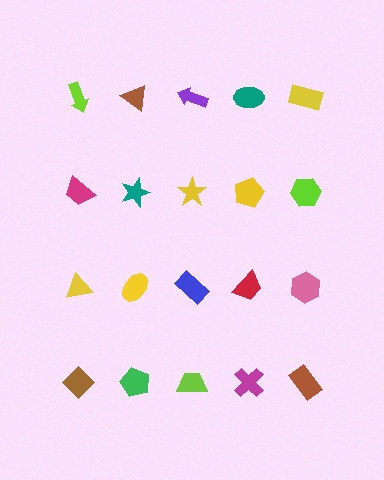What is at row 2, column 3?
A yellow star.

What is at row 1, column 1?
A lime arrow.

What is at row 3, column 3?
A blue rectangle.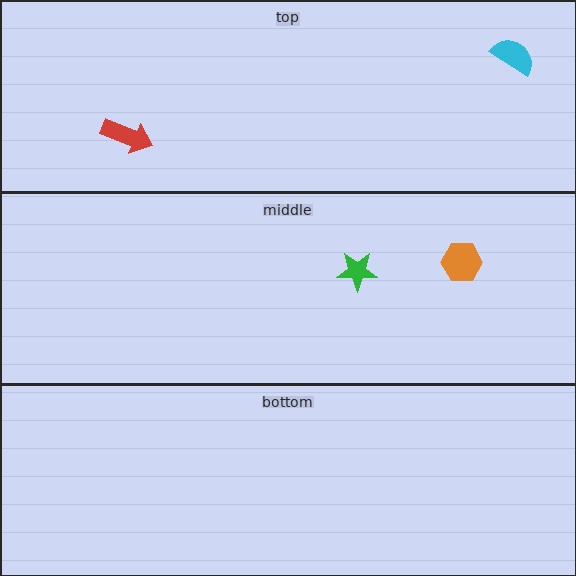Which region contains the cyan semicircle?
The top region.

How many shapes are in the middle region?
2.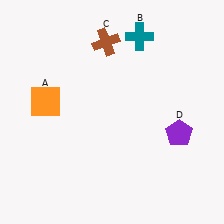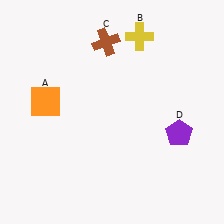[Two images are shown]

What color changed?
The cross (B) changed from teal in Image 1 to yellow in Image 2.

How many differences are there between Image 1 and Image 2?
There is 1 difference between the two images.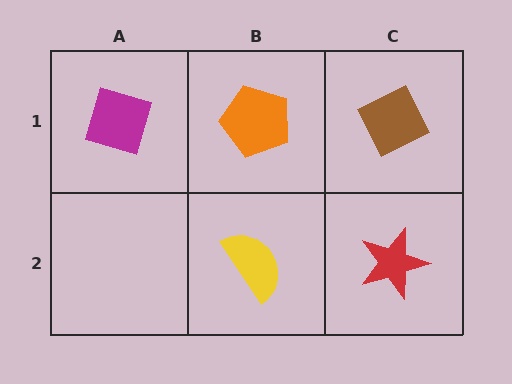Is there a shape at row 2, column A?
No, that cell is empty.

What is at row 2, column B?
A yellow semicircle.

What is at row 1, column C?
A brown diamond.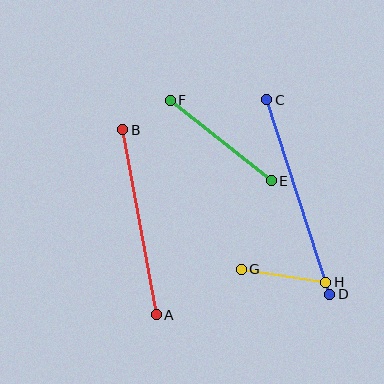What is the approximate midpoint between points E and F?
The midpoint is at approximately (221, 140) pixels.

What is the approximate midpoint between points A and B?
The midpoint is at approximately (139, 222) pixels.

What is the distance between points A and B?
The distance is approximately 188 pixels.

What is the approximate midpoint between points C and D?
The midpoint is at approximately (298, 197) pixels.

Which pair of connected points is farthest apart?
Points C and D are farthest apart.